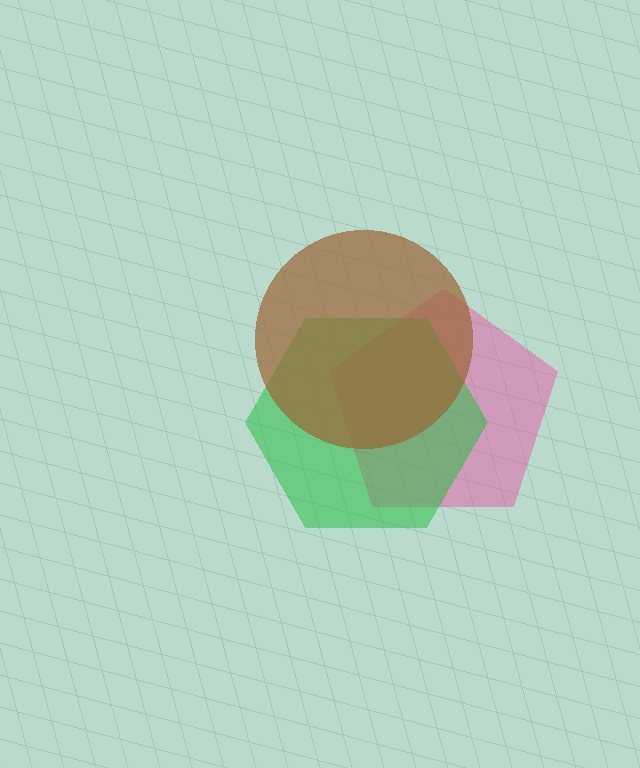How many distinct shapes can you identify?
There are 3 distinct shapes: a pink pentagon, a green hexagon, a brown circle.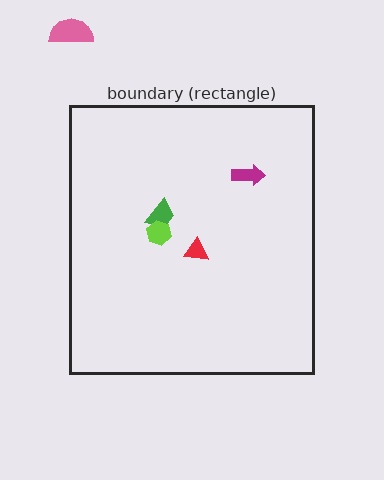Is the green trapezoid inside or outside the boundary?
Inside.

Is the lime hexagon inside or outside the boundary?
Inside.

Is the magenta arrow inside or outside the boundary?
Inside.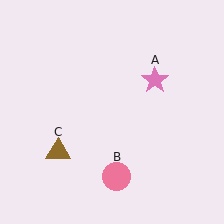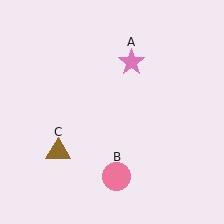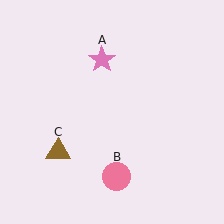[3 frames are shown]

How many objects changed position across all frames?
1 object changed position: pink star (object A).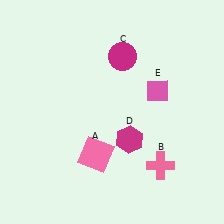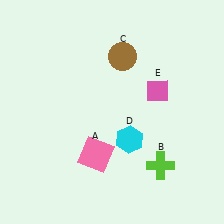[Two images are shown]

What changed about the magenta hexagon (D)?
In Image 1, D is magenta. In Image 2, it changed to cyan.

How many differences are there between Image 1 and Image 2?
There are 3 differences between the two images.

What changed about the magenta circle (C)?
In Image 1, C is magenta. In Image 2, it changed to brown.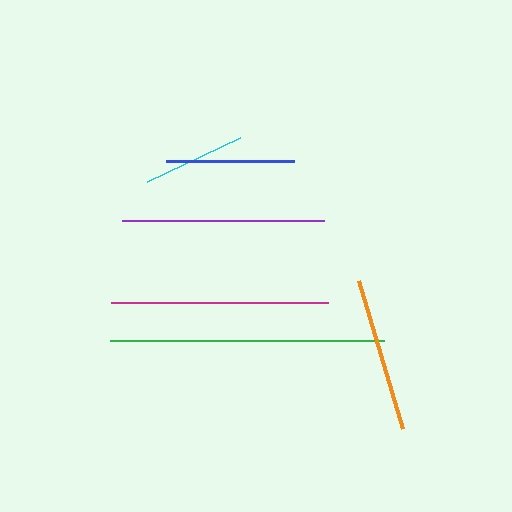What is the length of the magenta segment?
The magenta segment is approximately 217 pixels long.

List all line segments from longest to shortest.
From longest to shortest: green, magenta, purple, orange, blue, cyan.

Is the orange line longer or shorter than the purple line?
The purple line is longer than the orange line.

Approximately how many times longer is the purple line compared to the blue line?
The purple line is approximately 1.6 times the length of the blue line.